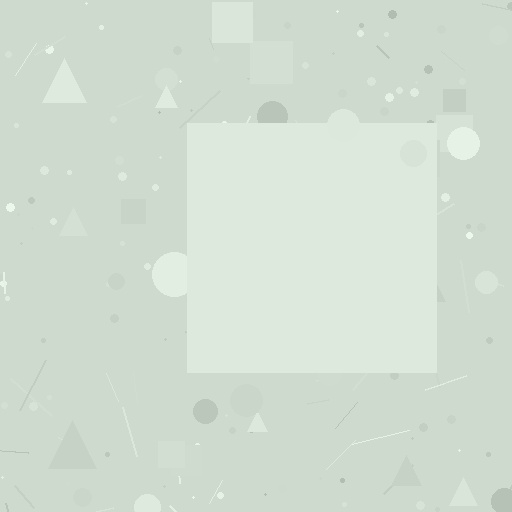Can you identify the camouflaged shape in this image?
The camouflaged shape is a square.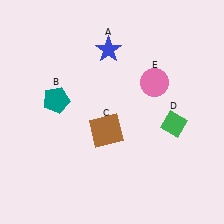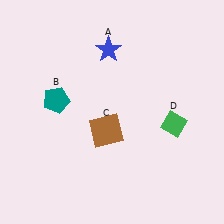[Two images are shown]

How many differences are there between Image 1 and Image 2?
There is 1 difference between the two images.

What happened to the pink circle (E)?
The pink circle (E) was removed in Image 2. It was in the top-right area of Image 1.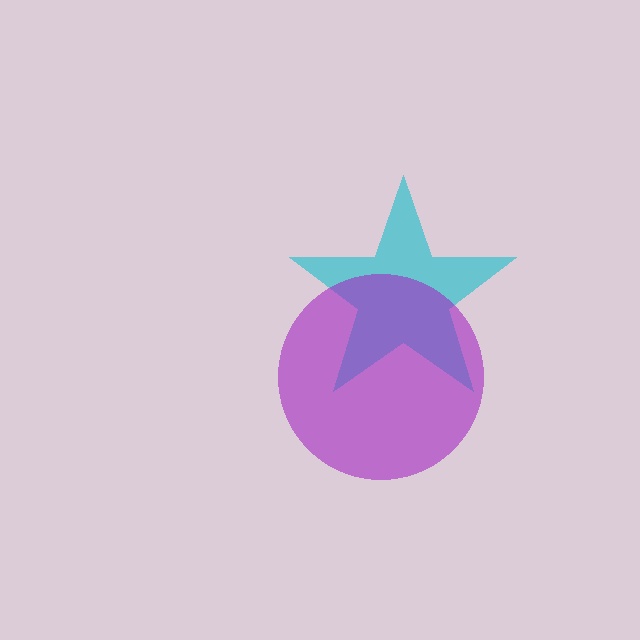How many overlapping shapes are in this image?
There are 2 overlapping shapes in the image.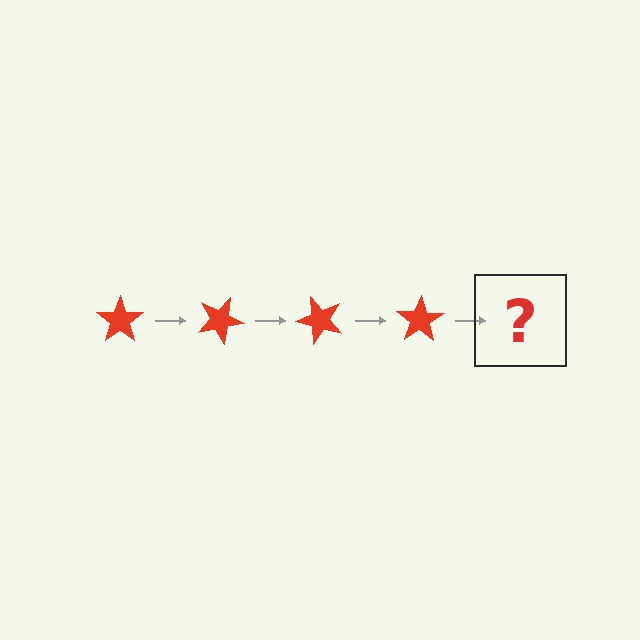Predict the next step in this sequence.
The next step is a red star rotated 100 degrees.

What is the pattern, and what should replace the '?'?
The pattern is that the star rotates 25 degrees each step. The '?' should be a red star rotated 100 degrees.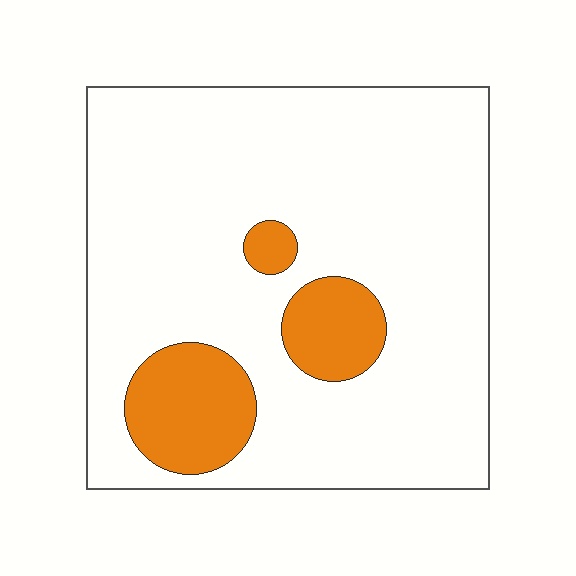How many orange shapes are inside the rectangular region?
3.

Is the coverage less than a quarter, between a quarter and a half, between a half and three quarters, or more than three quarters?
Less than a quarter.